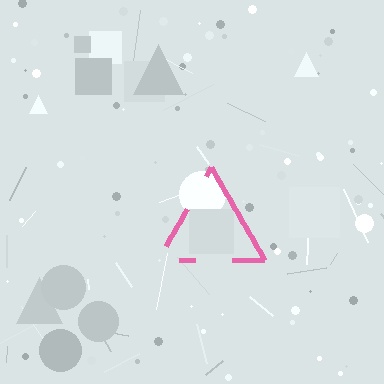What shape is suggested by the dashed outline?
The dashed outline suggests a triangle.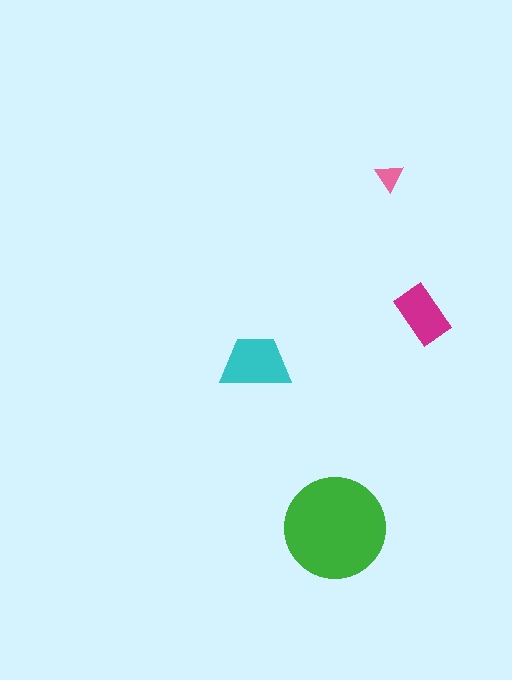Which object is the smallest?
The pink triangle.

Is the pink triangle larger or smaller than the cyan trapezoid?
Smaller.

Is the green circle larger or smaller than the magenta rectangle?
Larger.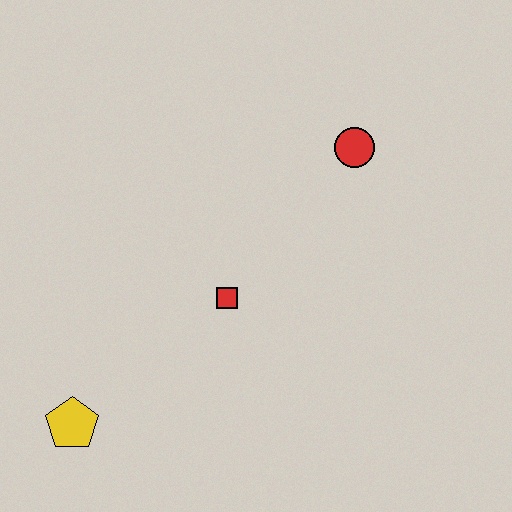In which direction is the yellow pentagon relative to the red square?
The yellow pentagon is to the left of the red square.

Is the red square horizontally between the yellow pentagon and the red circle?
Yes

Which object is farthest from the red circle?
The yellow pentagon is farthest from the red circle.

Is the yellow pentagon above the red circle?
No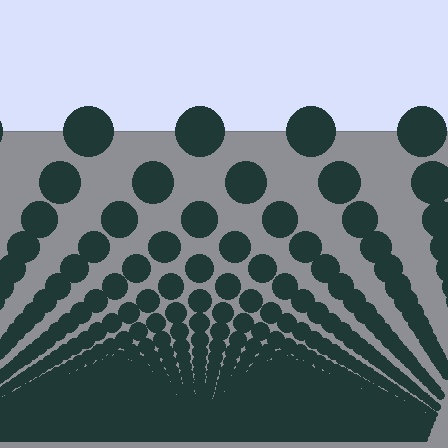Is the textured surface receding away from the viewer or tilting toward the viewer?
The surface appears to tilt toward the viewer. Texture elements get larger and sparser toward the top.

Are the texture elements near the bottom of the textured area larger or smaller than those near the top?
Smaller. The gradient is inverted — elements near the bottom are smaller and denser.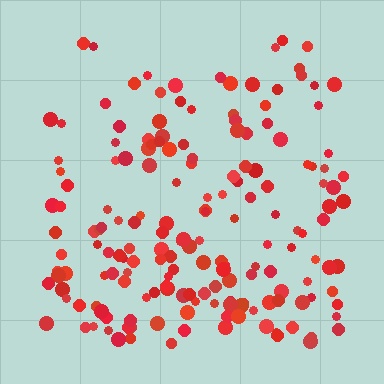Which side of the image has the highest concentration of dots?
The bottom.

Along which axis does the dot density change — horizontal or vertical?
Vertical.